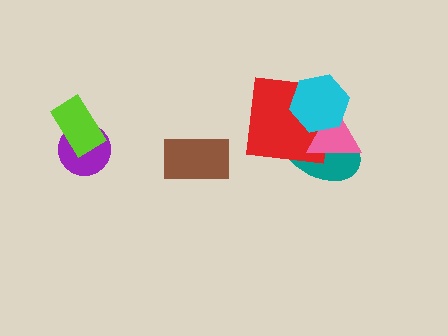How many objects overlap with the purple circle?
1 object overlaps with the purple circle.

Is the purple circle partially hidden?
Yes, it is partially covered by another shape.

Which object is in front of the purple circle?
The lime rectangle is in front of the purple circle.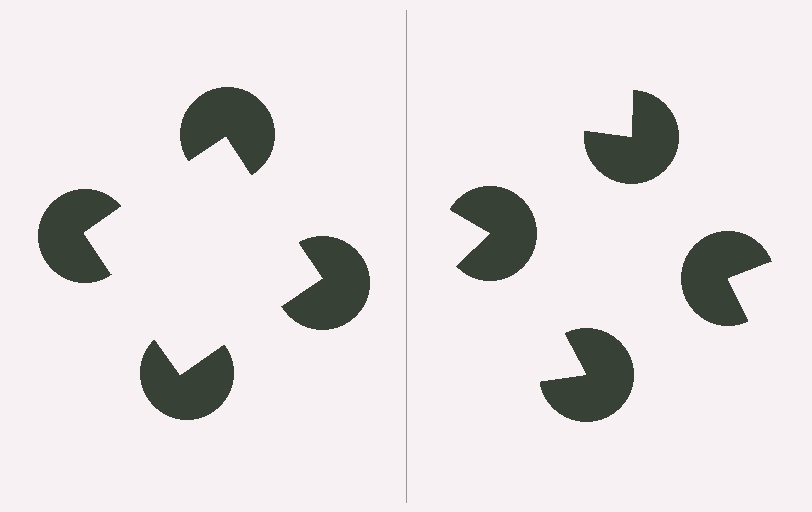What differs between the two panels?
The pac-man discs are positioned identically on both sides; only the wedge orientations differ. On the left they align to a square; on the right they are misaligned.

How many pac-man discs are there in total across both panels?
8 — 4 on each side.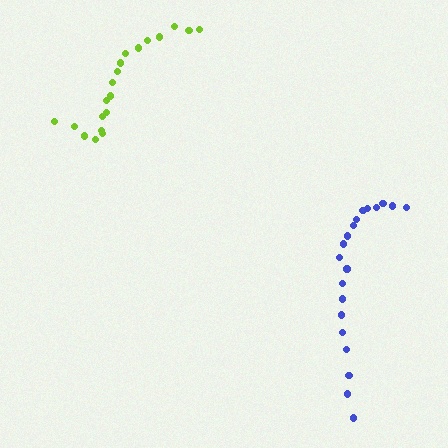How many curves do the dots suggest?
There are 2 distinct paths.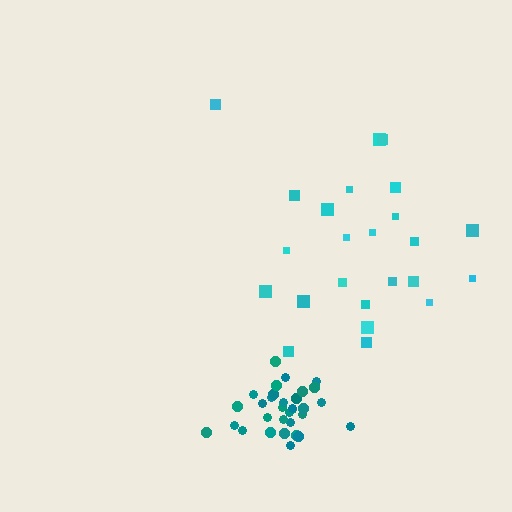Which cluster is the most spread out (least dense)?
Cyan.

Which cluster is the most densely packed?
Teal.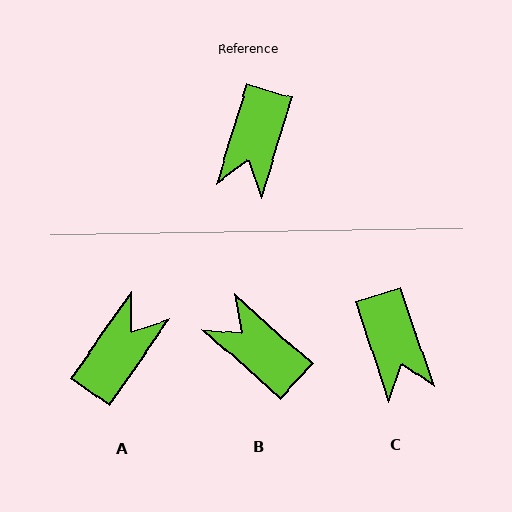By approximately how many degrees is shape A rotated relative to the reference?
Approximately 162 degrees counter-clockwise.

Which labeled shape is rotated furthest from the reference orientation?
A, about 162 degrees away.